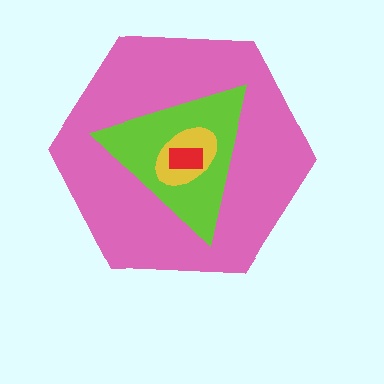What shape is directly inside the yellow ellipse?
The red rectangle.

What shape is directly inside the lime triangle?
The yellow ellipse.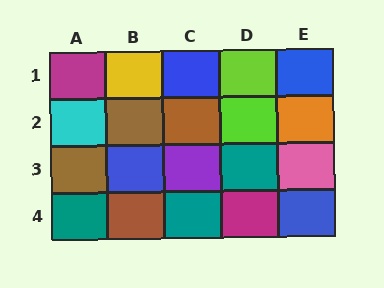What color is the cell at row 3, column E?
Pink.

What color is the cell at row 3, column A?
Brown.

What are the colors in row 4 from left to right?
Teal, brown, teal, magenta, blue.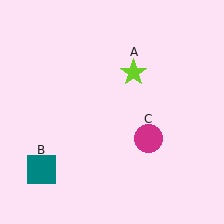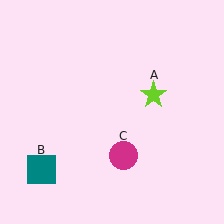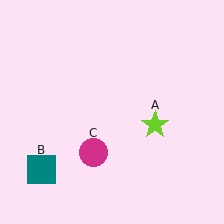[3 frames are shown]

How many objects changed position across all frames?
2 objects changed position: lime star (object A), magenta circle (object C).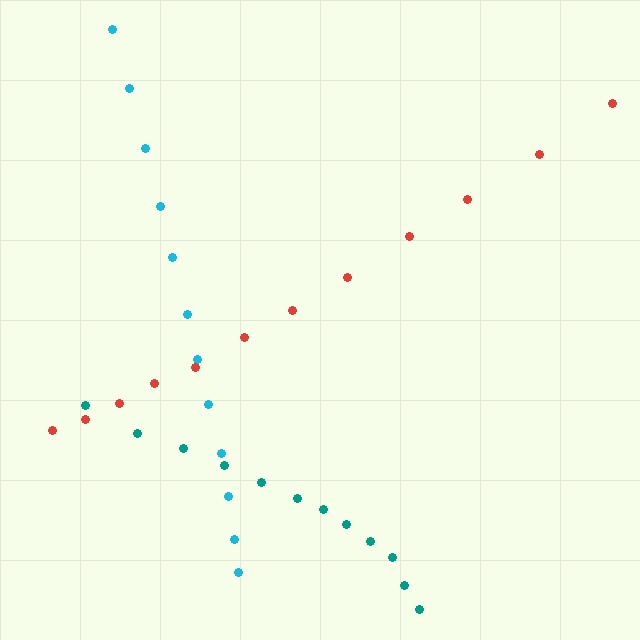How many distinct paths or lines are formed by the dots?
There are 3 distinct paths.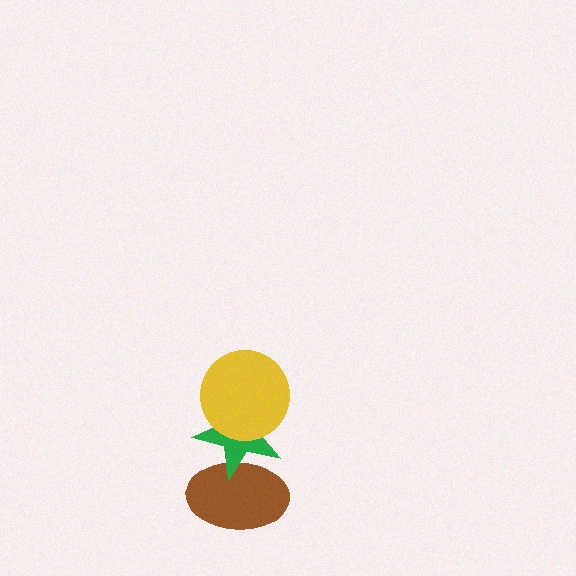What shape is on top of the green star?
The yellow circle is on top of the green star.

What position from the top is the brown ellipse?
The brown ellipse is 3rd from the top.